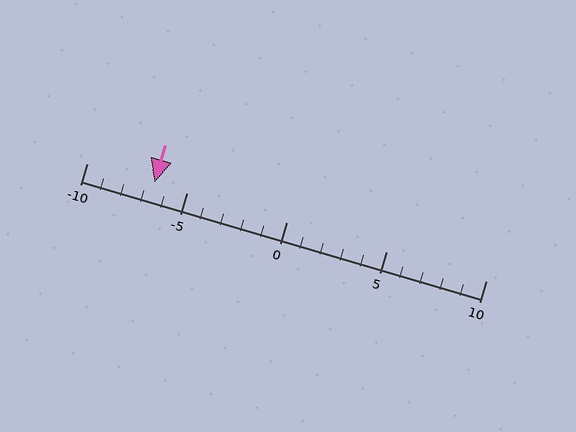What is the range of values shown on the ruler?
The ruler shows values from -10 to 10.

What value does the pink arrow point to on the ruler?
The pink arrow points to approximately -7.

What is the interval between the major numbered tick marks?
The major tick marks are spaced 5 units apart.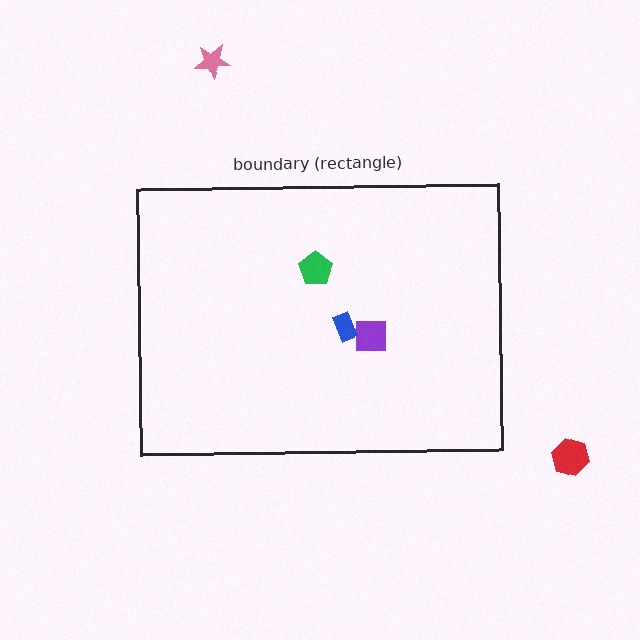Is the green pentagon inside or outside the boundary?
Inside.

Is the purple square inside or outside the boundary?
Inside.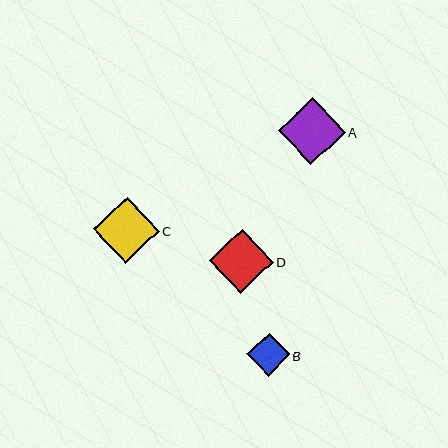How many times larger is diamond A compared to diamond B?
Diamond A is approximately 1.6 times the size of diamond B.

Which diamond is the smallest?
Diamond B is the smallest with a size of approximately 43 pixels.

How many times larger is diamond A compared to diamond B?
Diamond A is approximately 1.6 times the size of diamond B.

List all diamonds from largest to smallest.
From largest to smallest: A, C, D, B.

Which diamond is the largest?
Diamond A is the largest with a size of approximately 67 pixels.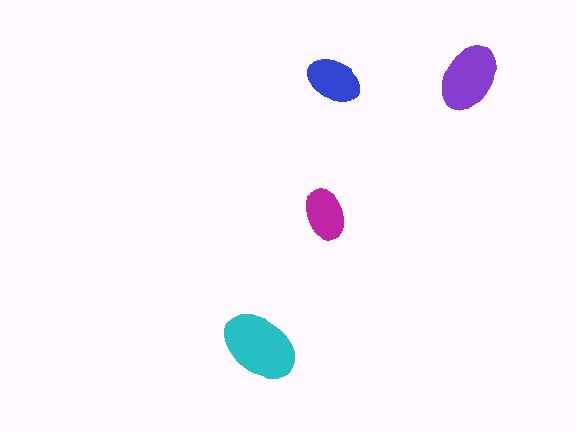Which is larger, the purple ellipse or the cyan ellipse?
The cyan one.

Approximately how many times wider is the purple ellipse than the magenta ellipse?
About 1.5 times wider.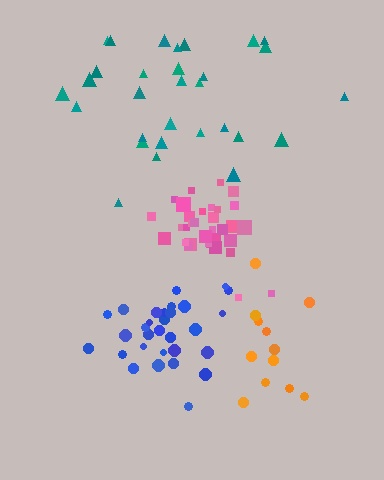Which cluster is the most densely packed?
Pink.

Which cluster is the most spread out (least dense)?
Teal.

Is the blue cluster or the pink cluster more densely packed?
Pink.